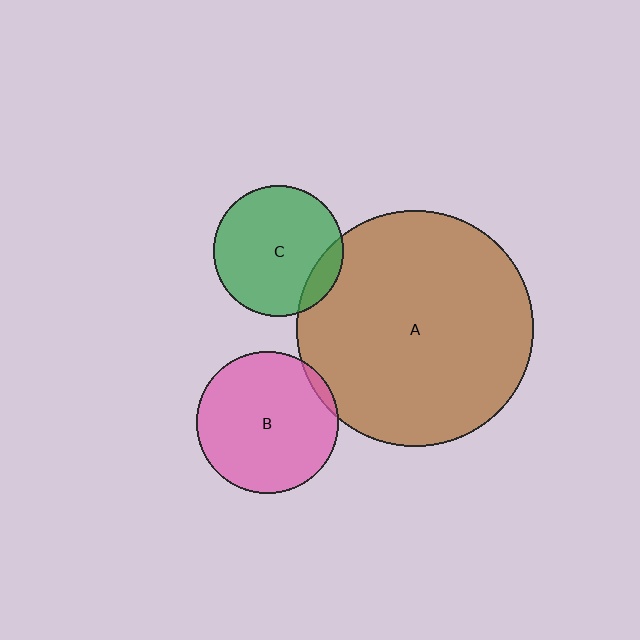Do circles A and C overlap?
Yes.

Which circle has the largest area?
Circle A (brown).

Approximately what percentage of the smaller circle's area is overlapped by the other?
Approximately 10%.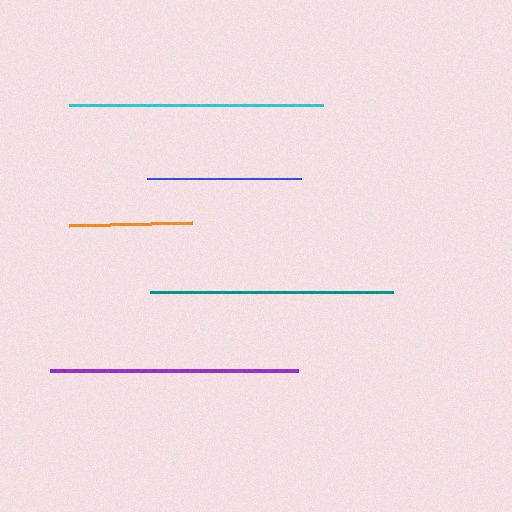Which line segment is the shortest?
The orange line is the shortest at approximately 123 pixels.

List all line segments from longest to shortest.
From longest to shortest: cyan, purple, teal, blue, orange.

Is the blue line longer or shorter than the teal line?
The teal line is longer than the blue line.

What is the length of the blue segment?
The blue segment is approximately 154 pixels long.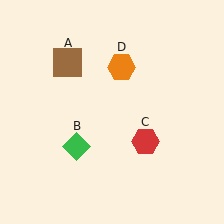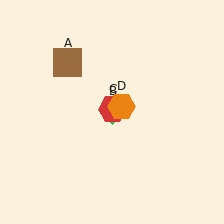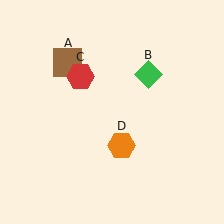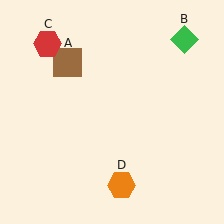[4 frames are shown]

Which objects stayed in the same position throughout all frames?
Brown square (object A) remained stationary.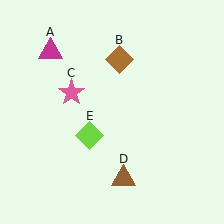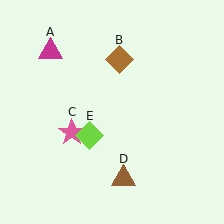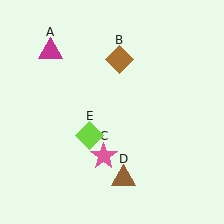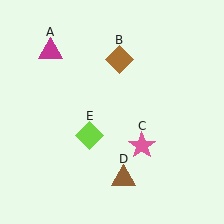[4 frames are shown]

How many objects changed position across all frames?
1 object changed position: pink star (object C).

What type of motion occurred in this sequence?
The pink star (object C) rotated counterclockwise around the center of the scene.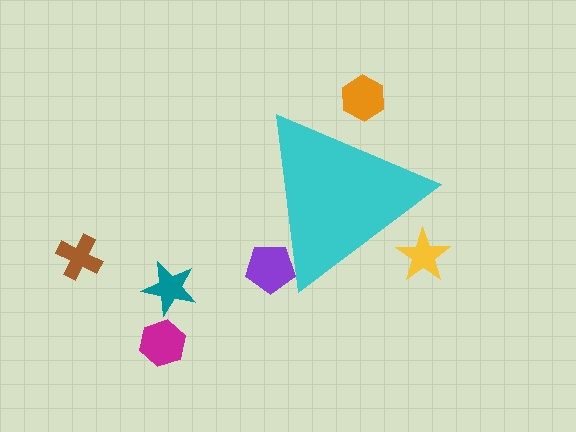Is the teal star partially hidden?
No, the teal star is fully visible.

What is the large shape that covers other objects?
A cyan triangle.